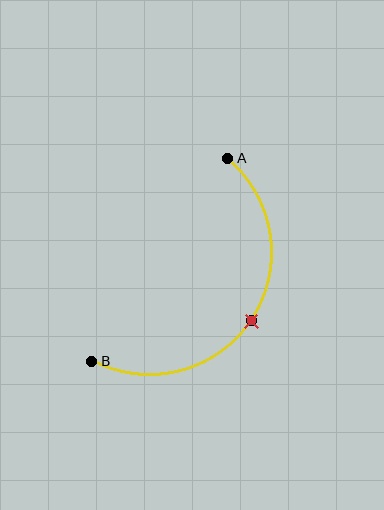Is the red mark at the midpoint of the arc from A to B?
Yes. The red mark lies on the arc at equal arc-length from both A and B — it is the arc midpoint.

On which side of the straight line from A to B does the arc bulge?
The arc bulges below and to the right of the straight line connecting A and B.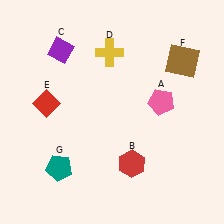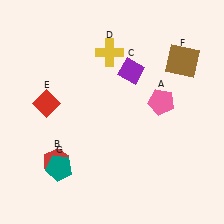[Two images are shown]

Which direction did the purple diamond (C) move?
The purple diamond (C) moved right.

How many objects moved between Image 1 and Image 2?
2 objects moved between the two images.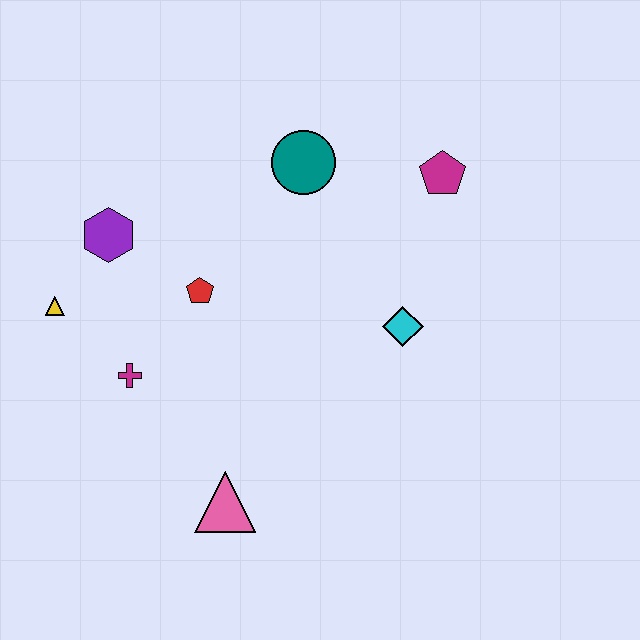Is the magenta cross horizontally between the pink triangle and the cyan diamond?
No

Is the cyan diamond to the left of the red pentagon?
No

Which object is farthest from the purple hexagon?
The magenta pentagon is farthest from the purple hexagon.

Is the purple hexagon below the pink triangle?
No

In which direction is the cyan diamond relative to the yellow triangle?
The cyan diamond is to the right of the yellow triangle.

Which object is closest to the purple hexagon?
The yellow triangle is closest to the purple hexagon.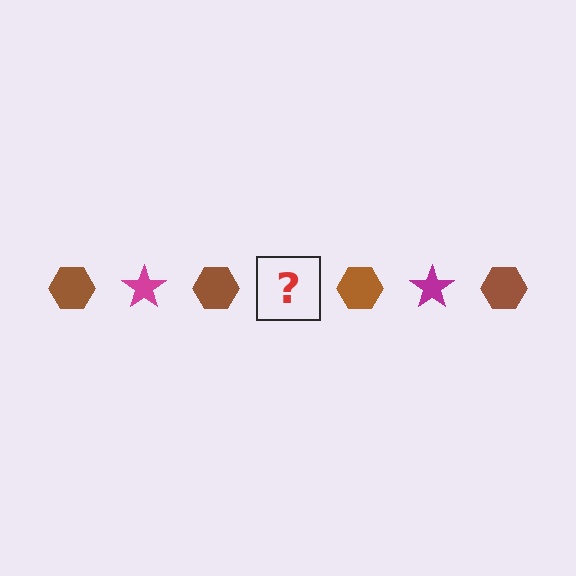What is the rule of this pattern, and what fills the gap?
The rule is that the pattern alternates between brown hexagon and magenta star. The gap should be filled with a magenta star.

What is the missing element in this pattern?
The missing element is a magenta star.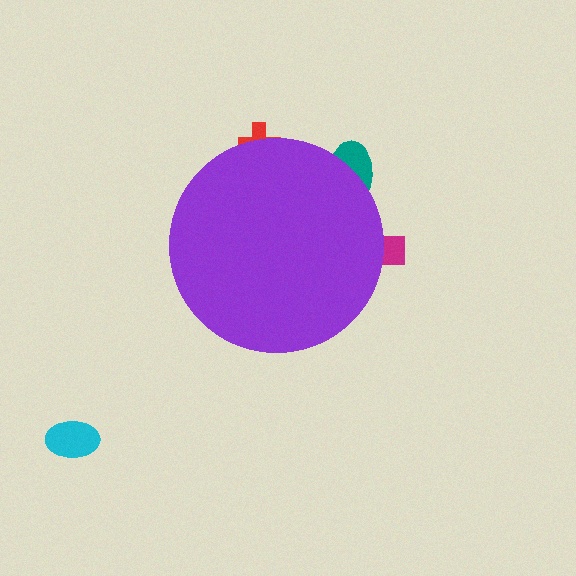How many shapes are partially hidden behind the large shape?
3 shapes are partially hidden.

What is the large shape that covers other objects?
A purple circle.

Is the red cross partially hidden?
Yes, the red cross is partially hidden behind the purple circle.